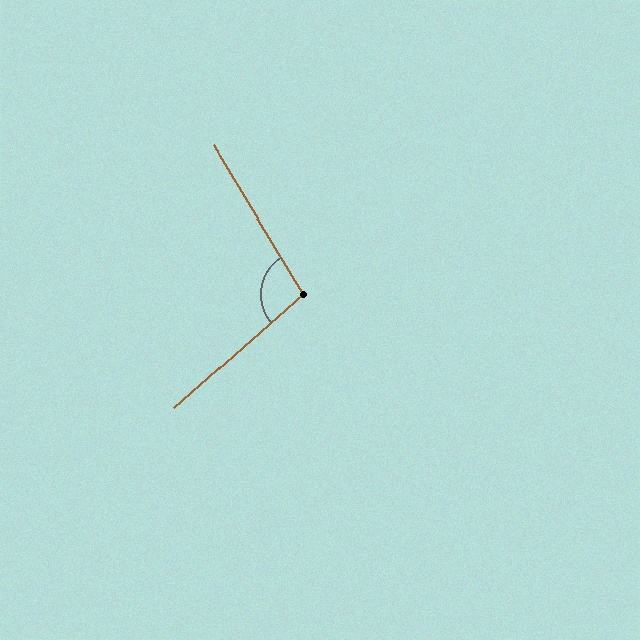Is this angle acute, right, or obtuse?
It is obtuse.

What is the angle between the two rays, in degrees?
Approximately 100 degrees.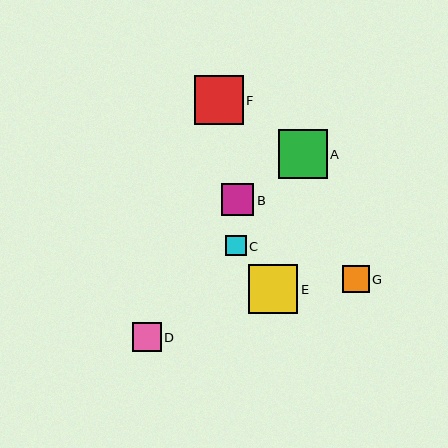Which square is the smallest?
Square C is the smallest with a size of approximately 21 pixels.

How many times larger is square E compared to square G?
Square E is approximately 1.9 times the size of square G.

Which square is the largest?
Square E is the largest with a size of approximately 49 pixels.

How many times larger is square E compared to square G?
Square E is approximately 1.9 times the size of square G.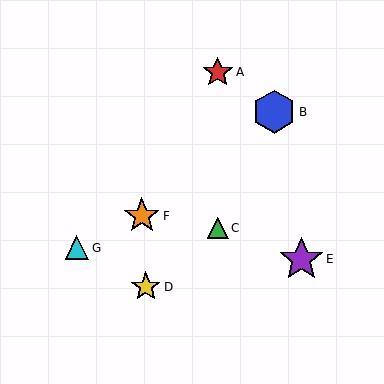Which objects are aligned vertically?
Objects A, C are aligned vertically.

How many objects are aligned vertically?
2 objects (A, C) are aligned vertically.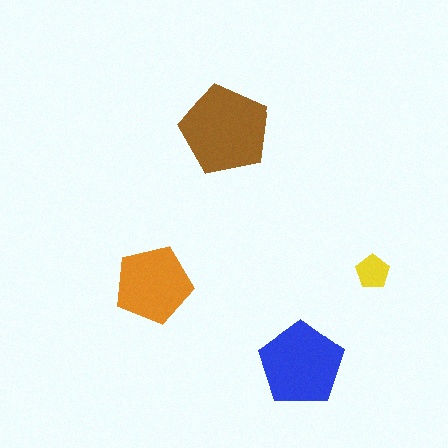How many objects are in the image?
There are 4 objects in the image.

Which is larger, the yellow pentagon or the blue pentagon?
The blue one.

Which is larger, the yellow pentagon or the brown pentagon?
The brown one.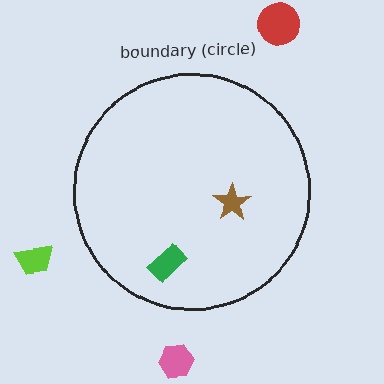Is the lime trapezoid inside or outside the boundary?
Outside.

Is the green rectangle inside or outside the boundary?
Inside.